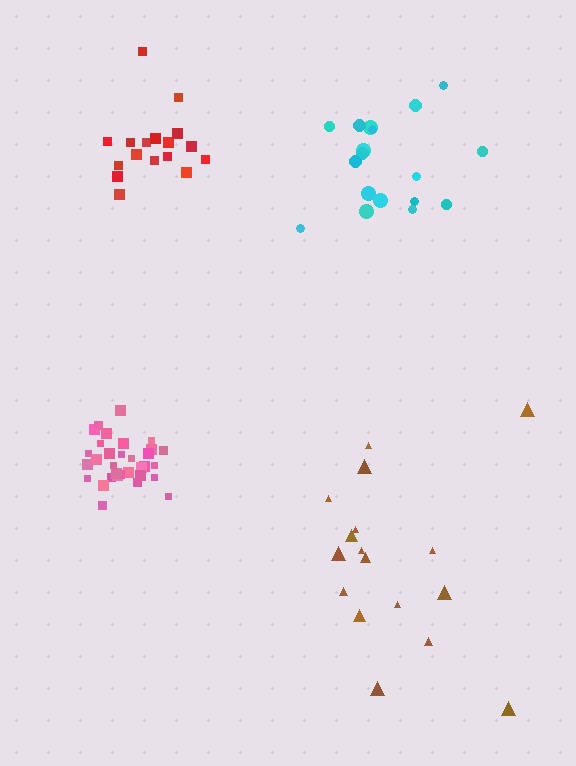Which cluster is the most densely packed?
Pink.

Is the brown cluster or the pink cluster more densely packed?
Pink.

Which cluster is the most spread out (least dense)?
Brown.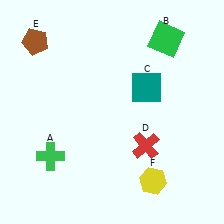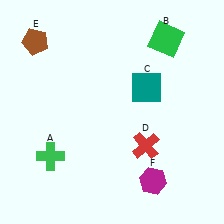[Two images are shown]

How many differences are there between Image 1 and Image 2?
There is 1 difference between the two images.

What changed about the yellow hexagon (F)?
In Image 1, F is yellow. In Image 2, it changed to magenta.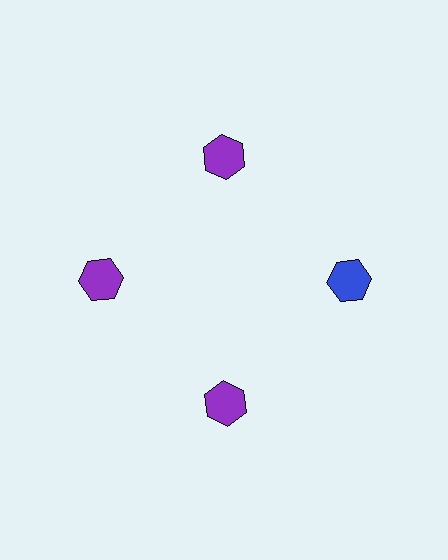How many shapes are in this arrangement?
There are 4 shapes arranged in a ring pattern.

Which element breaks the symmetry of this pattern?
The blue hexagon at roughly the 3 o'clock position breaks the symmetry. All other shapes are purple hexagons.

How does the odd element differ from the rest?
It has a different color: blue instead of purple.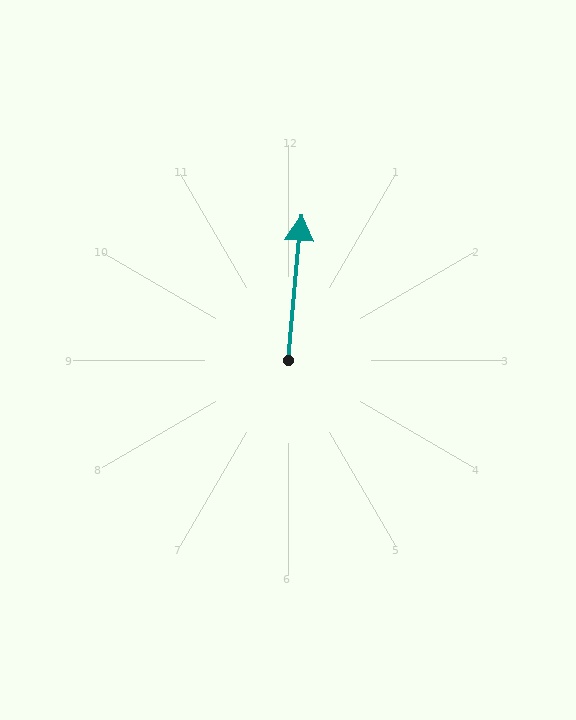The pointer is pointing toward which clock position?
Roughly 12 o'clock.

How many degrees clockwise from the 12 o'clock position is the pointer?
Approximately 5 degrees.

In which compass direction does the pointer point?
North.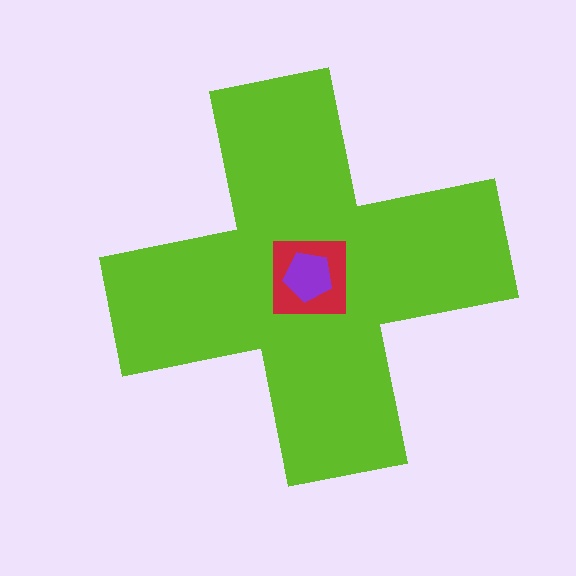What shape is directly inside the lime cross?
The red square.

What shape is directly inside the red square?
The purple pentagon.